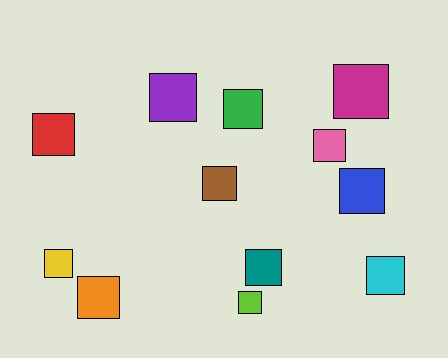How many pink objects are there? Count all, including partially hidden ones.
There is 1 pink object.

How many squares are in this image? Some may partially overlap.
There are 12 squares.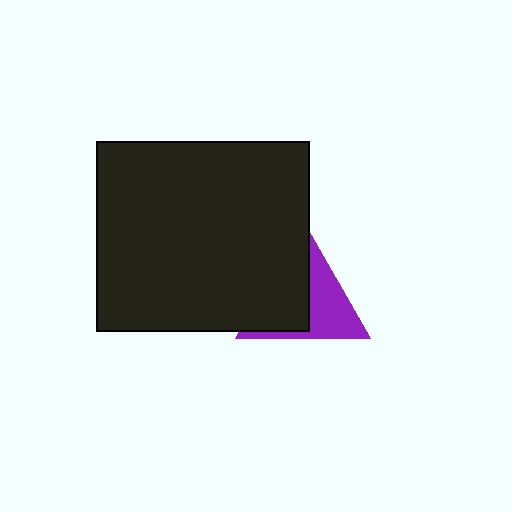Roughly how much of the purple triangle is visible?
About half of it is visible (roughly 48%).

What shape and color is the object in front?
The object in front is a black rectangle.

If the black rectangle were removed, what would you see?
You would see the complete purple triangle.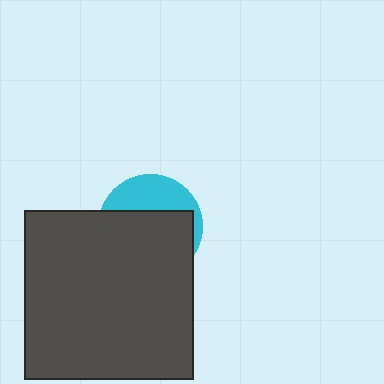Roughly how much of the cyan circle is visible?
A small part of it is visible (roughly 34%).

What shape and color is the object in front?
The object in front is a dark gray square.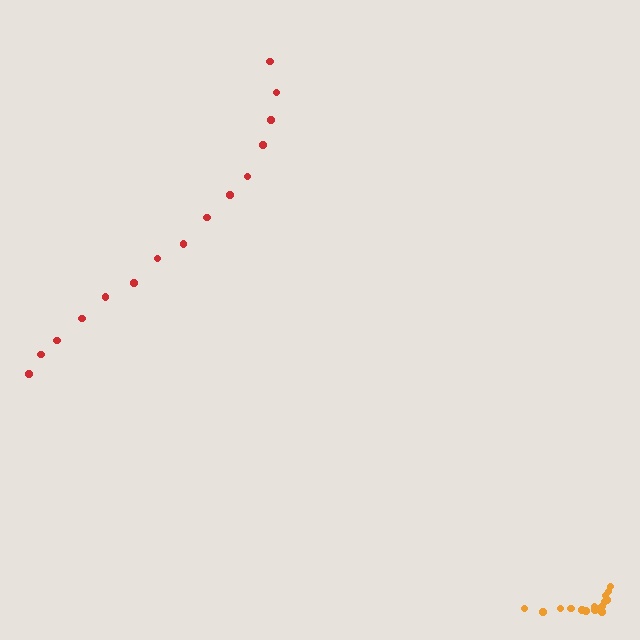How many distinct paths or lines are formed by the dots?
There are 2 distinct paths.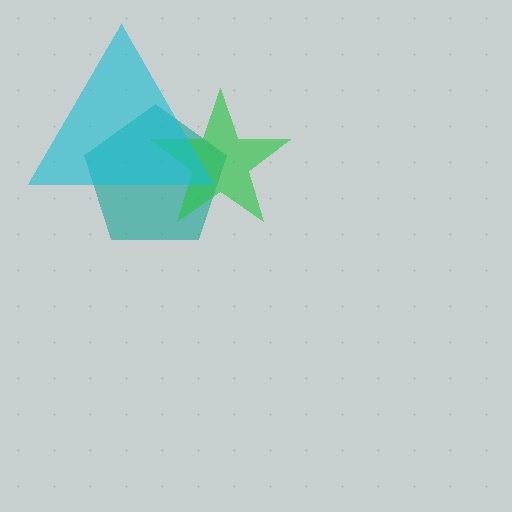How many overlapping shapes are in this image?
There are 3 overlapping shapes in the image.